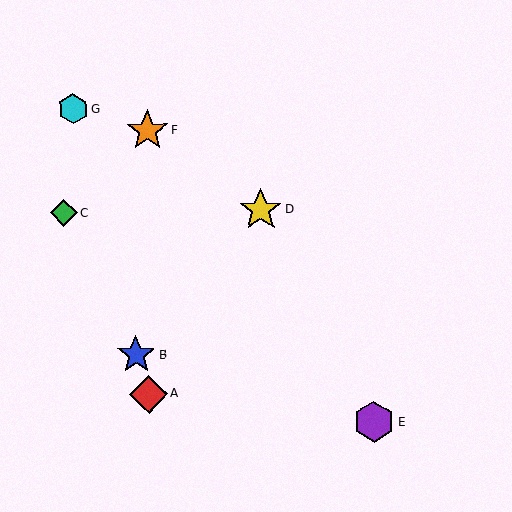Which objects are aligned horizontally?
Objects C, D are aligned horizontally.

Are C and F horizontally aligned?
No, C is at y≈213 and F is at y≈130.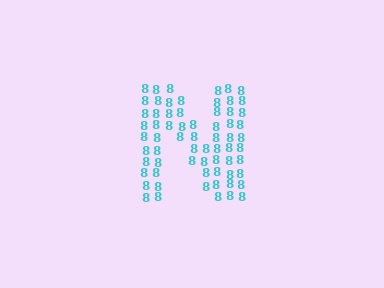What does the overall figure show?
The overall figure shows the letter N.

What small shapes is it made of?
It is made of small digit 8's.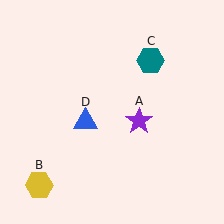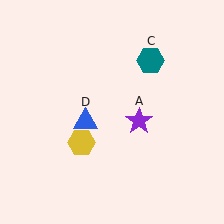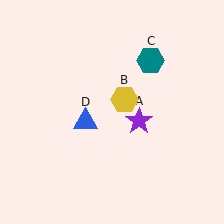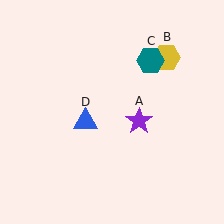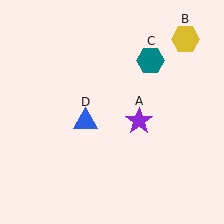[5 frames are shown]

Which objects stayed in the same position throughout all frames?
Purple star (object A) and teal hexagon (object C) and blue triangle (object D) remained stationary.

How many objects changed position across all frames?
1 object changed position: yellow hexagon (object B).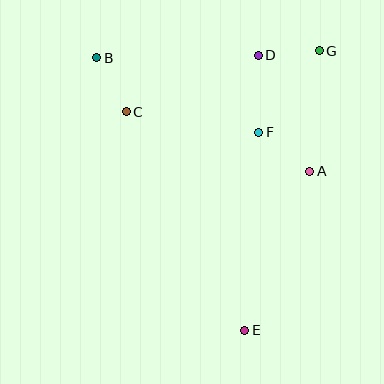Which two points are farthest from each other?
Points B and E are farthest from each other.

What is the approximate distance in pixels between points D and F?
The distance between D and F is approximately 77 pixels.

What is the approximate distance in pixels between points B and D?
The distance between B and D is approximately 161 pixels.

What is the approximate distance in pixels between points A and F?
The distance between A and F is approximately 64 pixels.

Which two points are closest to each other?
Points B and C are closest to each other.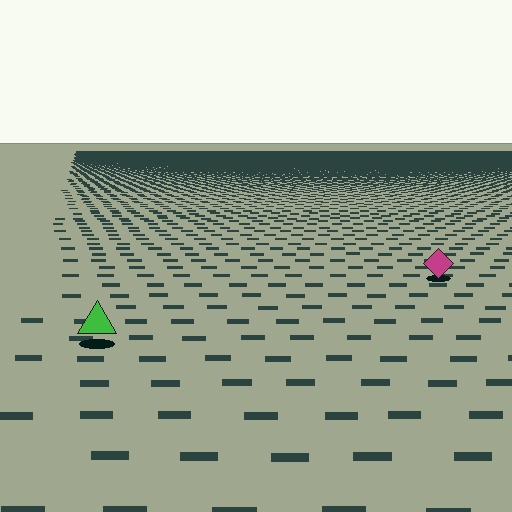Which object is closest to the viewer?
The green triangle is closest. The texture marks near it are larger and more spread out.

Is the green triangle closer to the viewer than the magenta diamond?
Yes. The green triangle is closer — you can tell from the texture gradient: the ground texture is coarser near it.